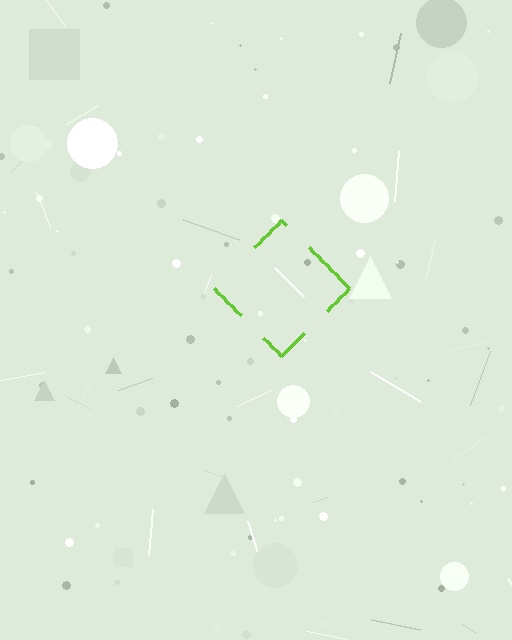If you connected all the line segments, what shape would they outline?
They would outline a diamond.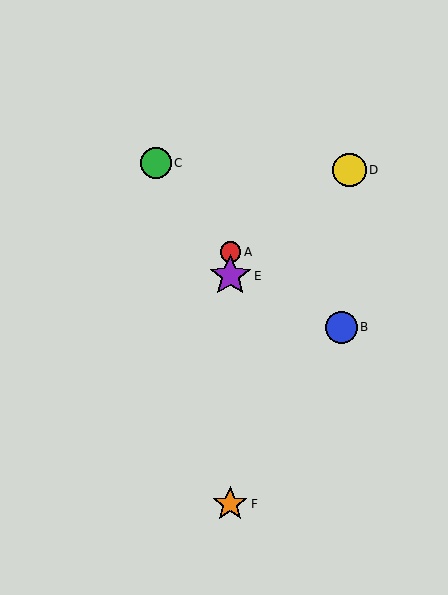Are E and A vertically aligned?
Yes, both are at x≈230.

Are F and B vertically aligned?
No, F is at x≈230 and B is at x≈342.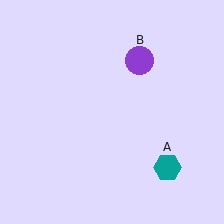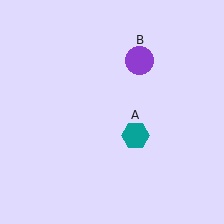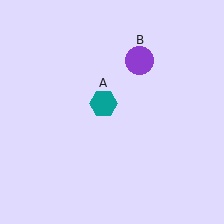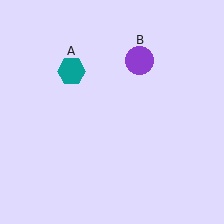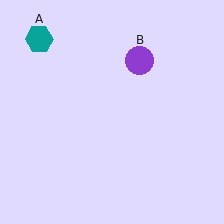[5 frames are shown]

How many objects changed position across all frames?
1 object changed position: teal hexagon (object A).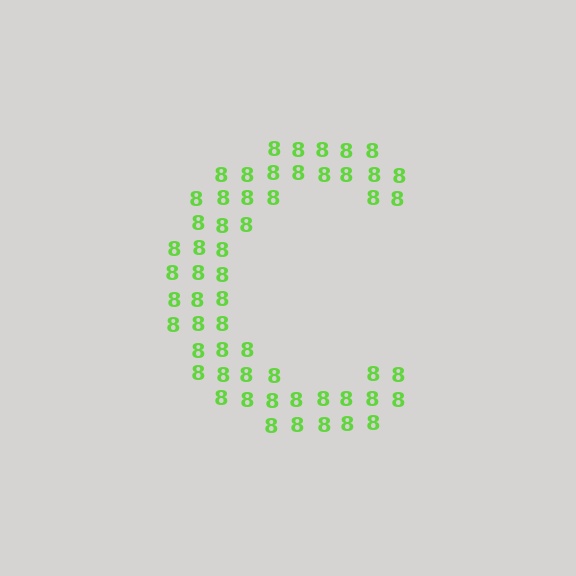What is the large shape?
The large shape is the letter C.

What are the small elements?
The small elements are digit 8's.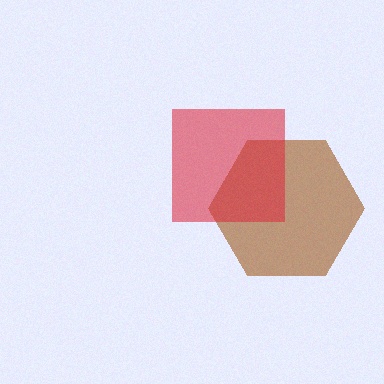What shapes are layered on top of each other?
The layered shapes are: a brown hexagon, a red square.